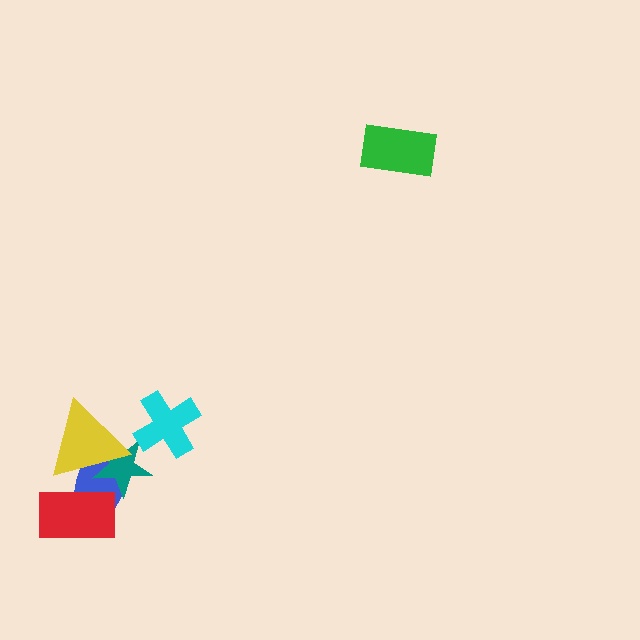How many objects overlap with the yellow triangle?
3 objects overlap with the yellow triangle.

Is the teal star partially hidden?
Yes, it is partially covered by another shape.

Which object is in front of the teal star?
The yellow triangle is in front of the teal star.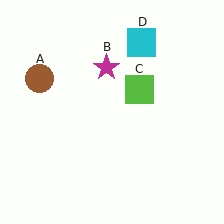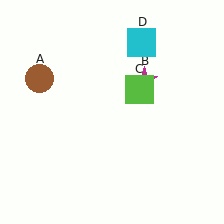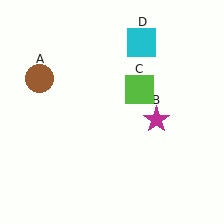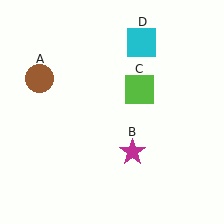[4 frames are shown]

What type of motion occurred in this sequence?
The magenta star (object B) rotated clockwise around the center of the scene.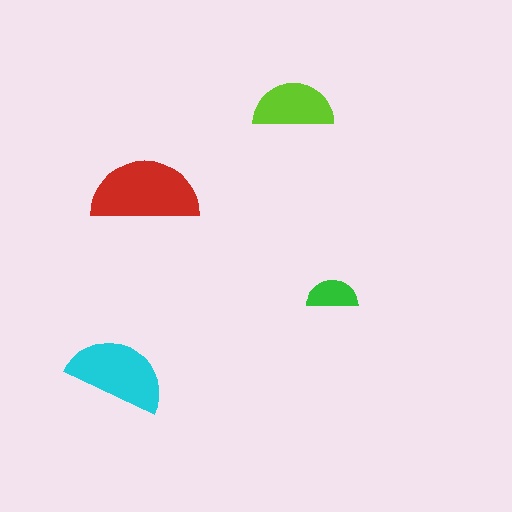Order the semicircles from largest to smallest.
the red one, the cyan one, the lime one, the green one.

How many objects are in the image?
There are 4 objects in the image.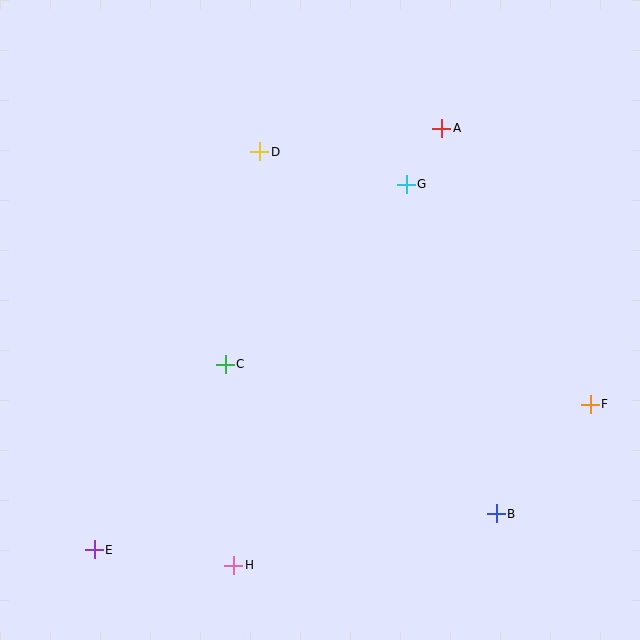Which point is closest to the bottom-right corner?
Point B is closest to the bottom-right corner.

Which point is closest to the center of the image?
Point C at (225, 364) is closest to the center.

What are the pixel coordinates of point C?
Point C is at (225, 364).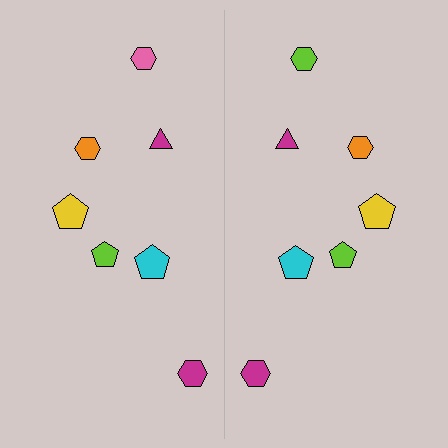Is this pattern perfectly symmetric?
No, the pattern is not perfectly symmetric. The lime hexagon on the right side breaks the symmetry — its mirror counterpart is pink.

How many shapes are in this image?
There are 14 shapes in this image.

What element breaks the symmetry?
The lime hexagon on the right side breaks the symmetry — its mirror counterpart is pink.